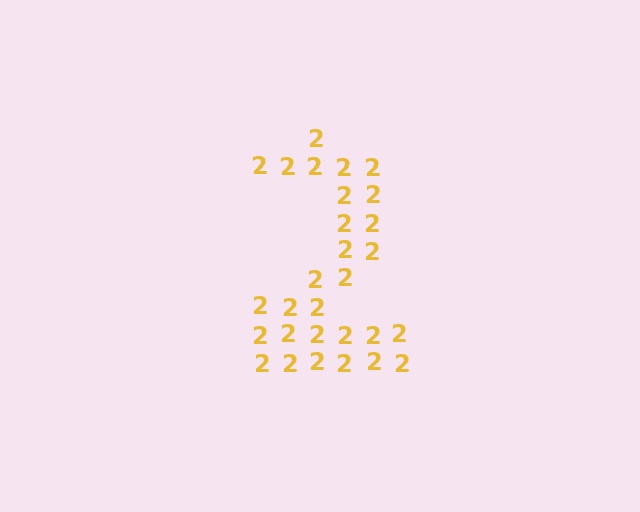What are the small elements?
The small elements are digit 2's.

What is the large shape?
The large shape is the digit 2.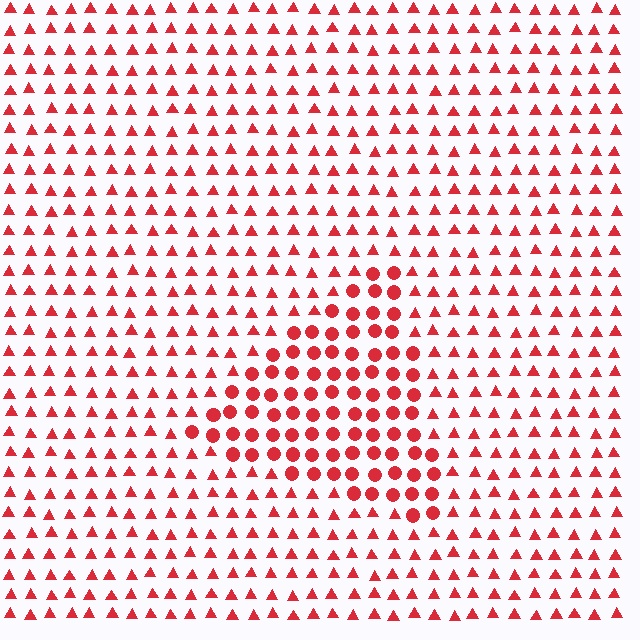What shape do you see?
I see a triangle.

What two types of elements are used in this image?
The image uses circles inside the triangle region and triangles outside it.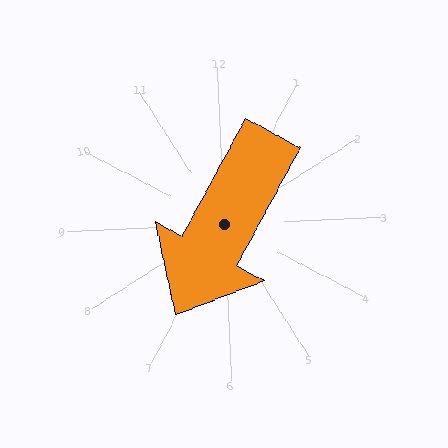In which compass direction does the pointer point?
Southwest.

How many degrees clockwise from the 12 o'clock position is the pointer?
Approximately 211 degrees.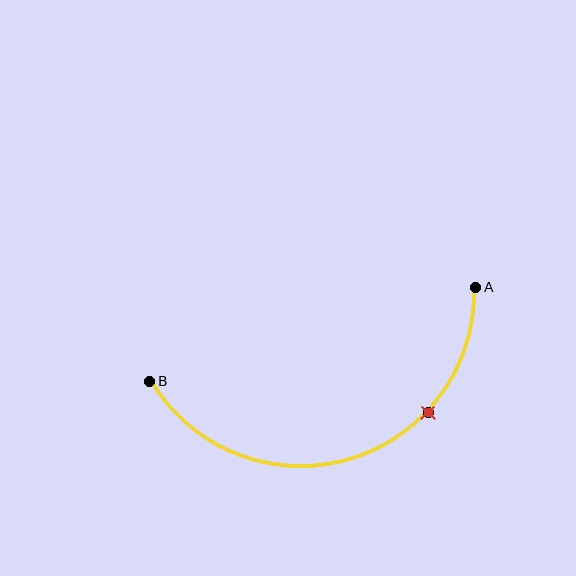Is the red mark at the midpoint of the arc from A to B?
No. The red mark lies on the arc but is closer to endpoint A. The arc midpoint would be at the point on the curve equidistant along the arc from both A and B.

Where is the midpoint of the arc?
The arc midpoint is the point on the curve farthest from the straight line joining A and B. It sits below that line.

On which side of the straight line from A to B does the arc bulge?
The arc bulges below the straight line connecting A and B.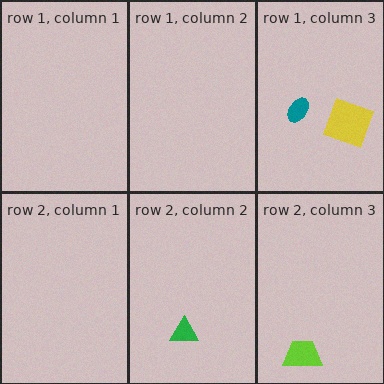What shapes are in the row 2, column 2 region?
The green triangle.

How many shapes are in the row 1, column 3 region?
2.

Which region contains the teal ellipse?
The row 1, column 3 region.